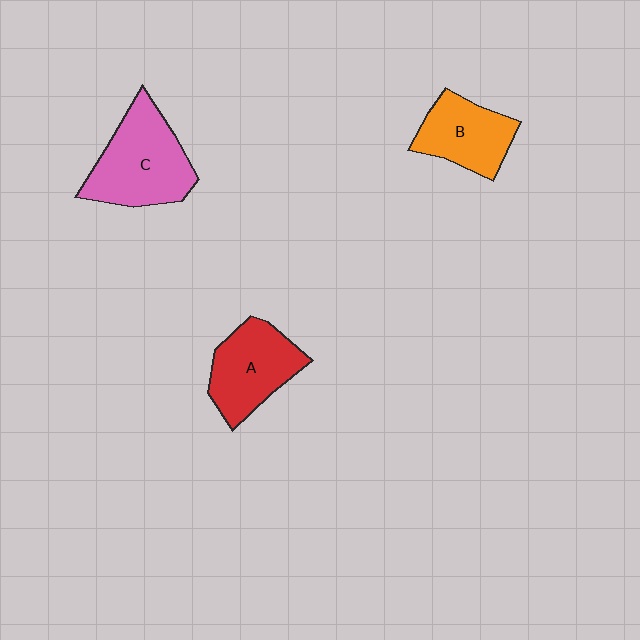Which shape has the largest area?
Shape C (pink).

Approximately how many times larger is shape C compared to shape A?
Approximately 1.2 times.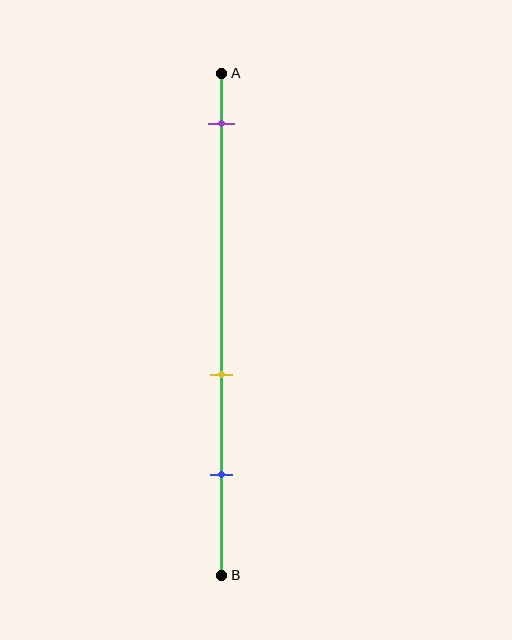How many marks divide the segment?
There are 3 marks dividing the segment.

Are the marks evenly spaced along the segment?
No, the marks are not evenly spaced.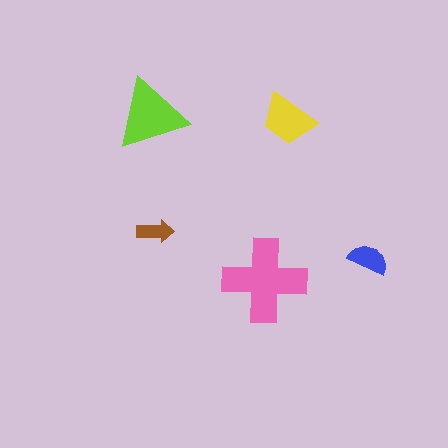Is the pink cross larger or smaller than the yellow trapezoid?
Larger.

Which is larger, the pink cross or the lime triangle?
The pink cross.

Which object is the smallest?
The brown arrow.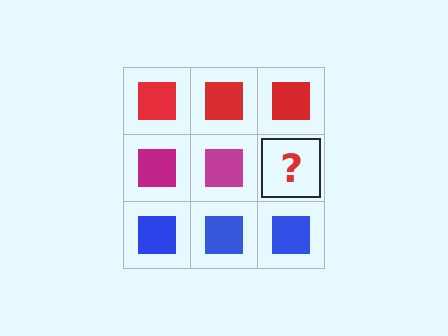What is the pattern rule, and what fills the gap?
The rule is that each row has a consistent color. The gap should be filled with a magenta square.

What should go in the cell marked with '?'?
The missing cell should contain a magenta square.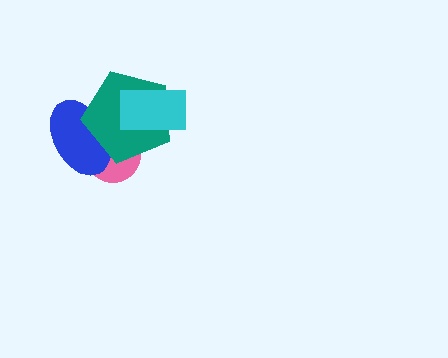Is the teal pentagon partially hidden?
Yes, it is partially covered by another shape.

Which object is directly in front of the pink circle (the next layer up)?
The blue ellipse is directly in front of the pink circle.